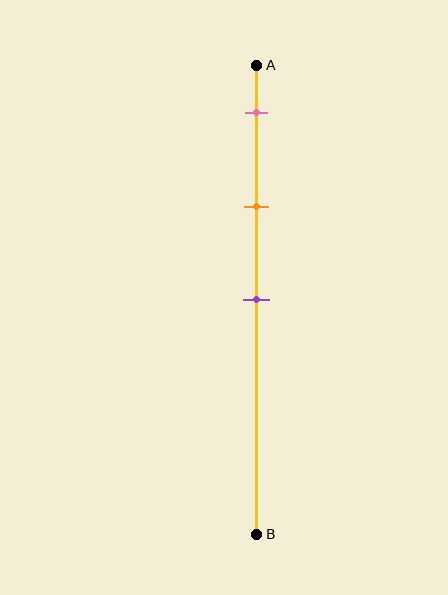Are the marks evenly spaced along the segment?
Yes, the marks are approximately evenly spaced.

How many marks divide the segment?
There are 3 marks dividing the segment.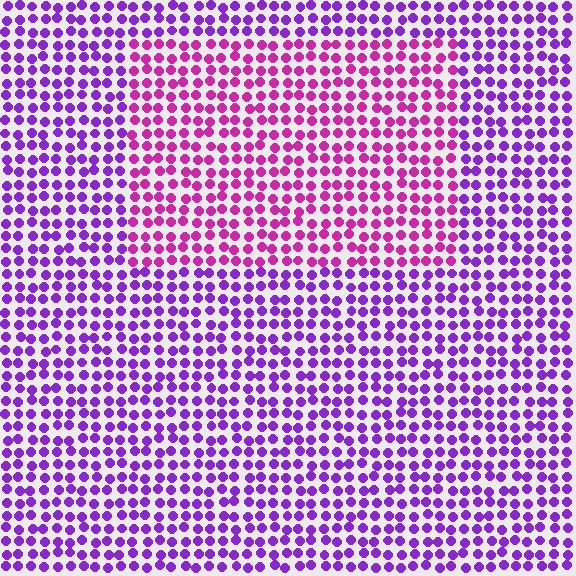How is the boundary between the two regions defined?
The boundary is defined purely by a slight shift in hue (about 38 degrees). Spacing, size, and orientation are identical on both sides.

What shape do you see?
I see a rectangle.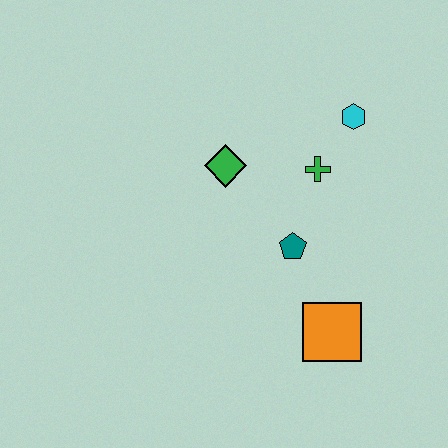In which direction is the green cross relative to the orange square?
The green cross is above the orange square.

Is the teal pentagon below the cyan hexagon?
Yes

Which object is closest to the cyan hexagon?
The green cross is closest to the cyan hexagon.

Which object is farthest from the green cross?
The orange square is farthest from the green cross.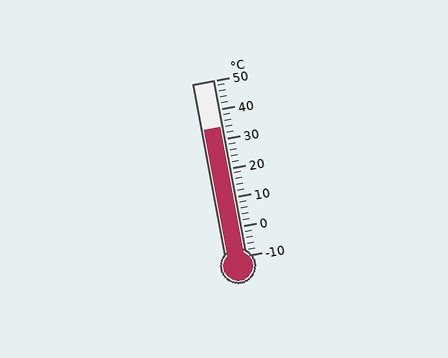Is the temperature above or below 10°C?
The temperature is above 10°C.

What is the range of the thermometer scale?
The thermometer scale ranges from -10°C to 50°C.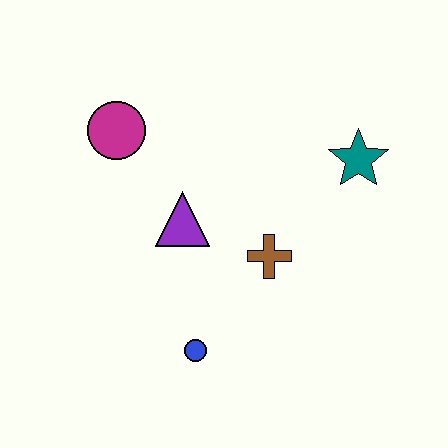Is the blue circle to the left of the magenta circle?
No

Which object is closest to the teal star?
The brown cross is closest to the teal star.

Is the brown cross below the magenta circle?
Yes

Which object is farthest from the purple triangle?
The teal star is farthest from the purple triangle.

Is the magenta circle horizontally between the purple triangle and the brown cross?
No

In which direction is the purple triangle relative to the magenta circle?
The purple triangle is below the magenta circle.